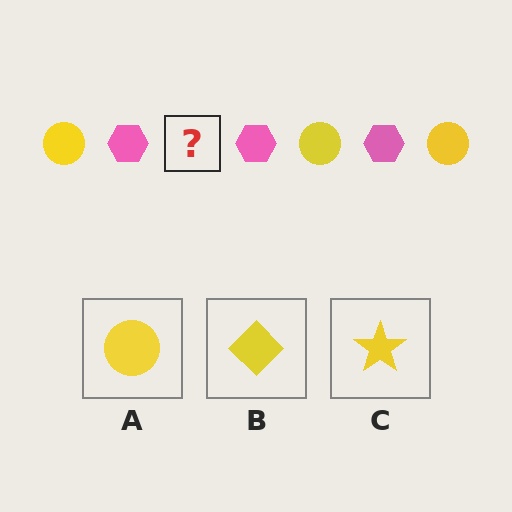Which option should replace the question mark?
Option A.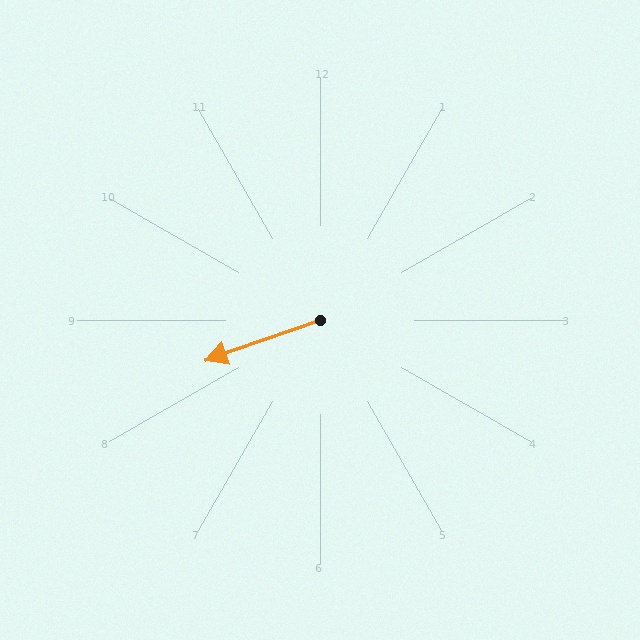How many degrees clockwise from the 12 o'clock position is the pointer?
Approximately 251 degrees.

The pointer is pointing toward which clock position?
Roughly 8 o'clock.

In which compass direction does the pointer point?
West.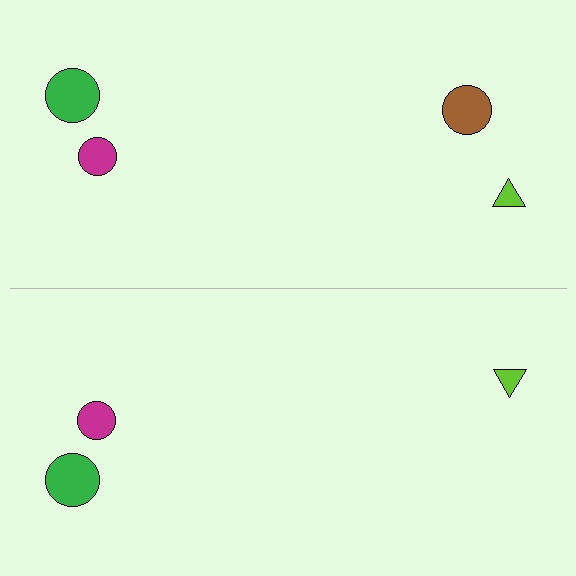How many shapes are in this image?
There are 7 shapes in this image.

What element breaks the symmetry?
A brown circle is missing from the bottom side.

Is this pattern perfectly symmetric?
No, the pattern is not perfectly symmetric. A brown circle is missing from the bottom side.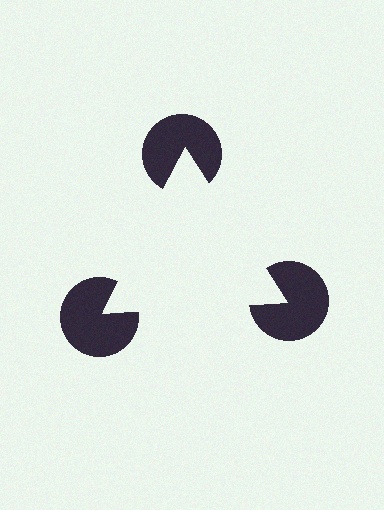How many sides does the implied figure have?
3 sides.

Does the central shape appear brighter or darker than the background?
It typically appears slightly brighter than the background, even though no actual brightness change is drawn.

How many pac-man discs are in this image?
There are 3 — one at each vertex of the illusory triangle.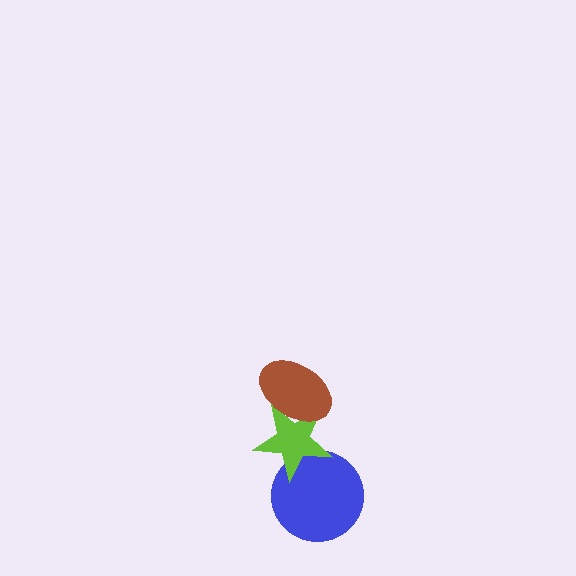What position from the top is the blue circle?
The blue circle is 3rd from the top.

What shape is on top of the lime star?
The brown ellipse is on top of the lime star.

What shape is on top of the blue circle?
The lime star is on top of the blue circle.